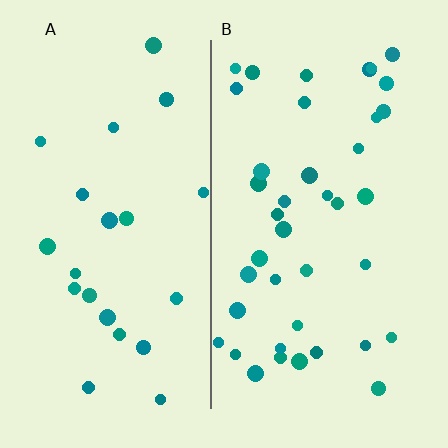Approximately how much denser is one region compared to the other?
Approximately 1.8× — region B over region A.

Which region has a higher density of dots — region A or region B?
B (the right).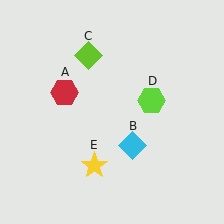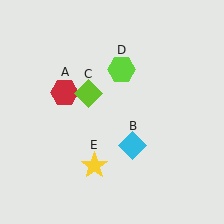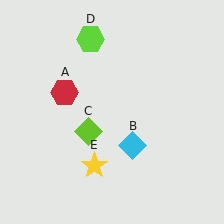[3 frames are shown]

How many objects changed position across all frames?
2 objects changed position: lime diamond (object C), lime hexagon (object D).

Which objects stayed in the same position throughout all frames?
Red hexagon (object A) and cyan diamond (object B) and yellow star (object E) remained stationary.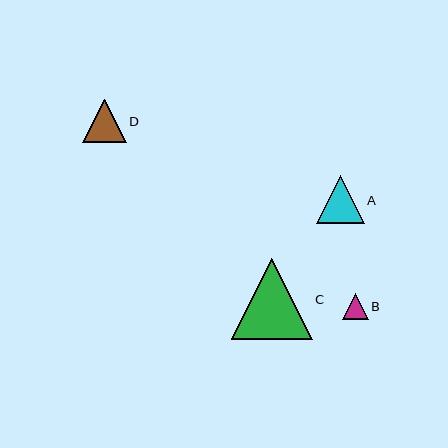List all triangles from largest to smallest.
From largest to smallest: C, A, D, B.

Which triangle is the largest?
Triangle C is the largest with a size of approximately 81 pixels.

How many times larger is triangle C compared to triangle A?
Triangle C is approximately 1.7 times the size of triangle A.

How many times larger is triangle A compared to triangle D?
Triangle A is approximately 1.1 times the size of triangle D.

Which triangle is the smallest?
Triangle B is the smallest with a size of approximately 26 pixels.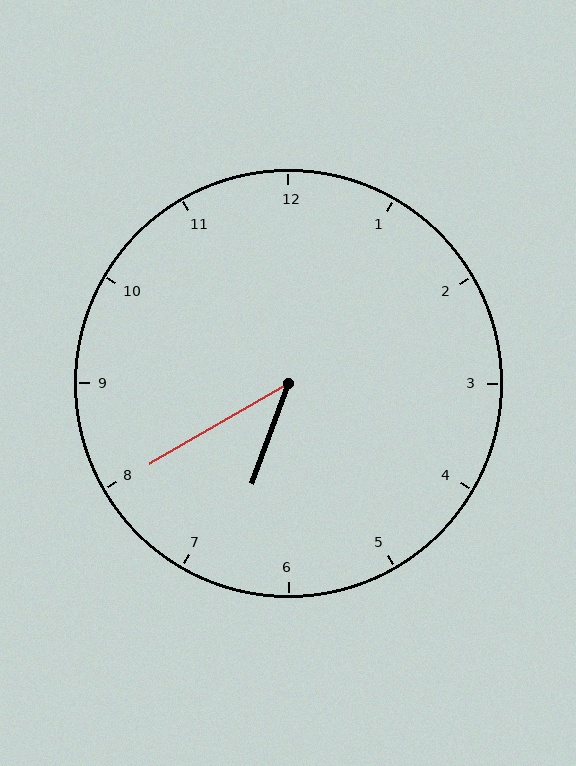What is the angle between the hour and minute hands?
Approximately 40 degrees.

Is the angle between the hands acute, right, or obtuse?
It is acute.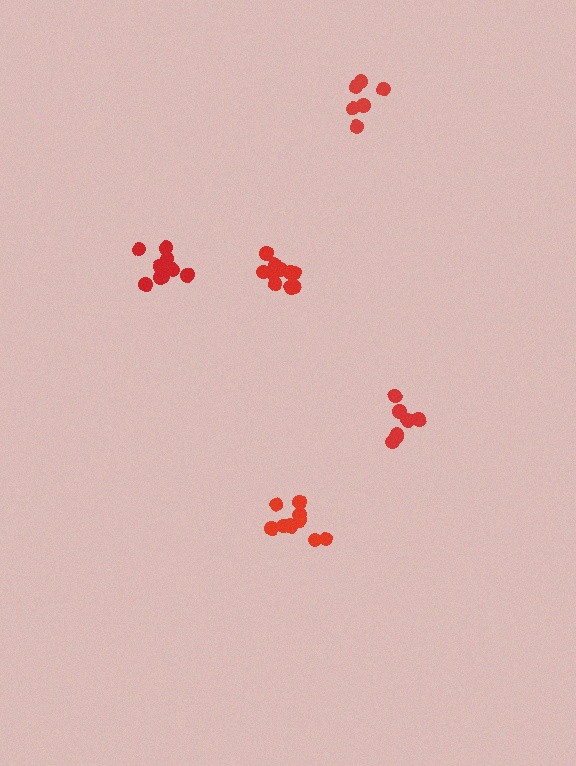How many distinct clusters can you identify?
There are 5 distinct clusters.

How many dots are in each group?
Group 1: 10 dots, Group 2: 10 dots, Group 3: 7 dots, Group 4: 10 dots, Group 5: 6 dots (43 total).